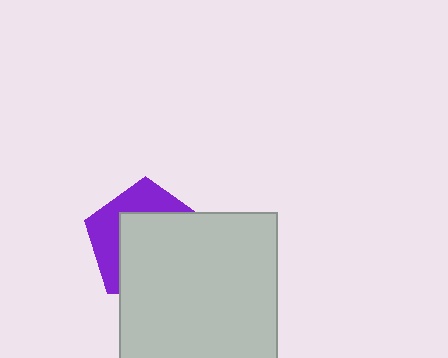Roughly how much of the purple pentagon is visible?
A small part of it is visible (roughly 37%).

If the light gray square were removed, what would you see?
You would see the complete purple pentagon.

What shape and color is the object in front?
The object in front is a light gray square.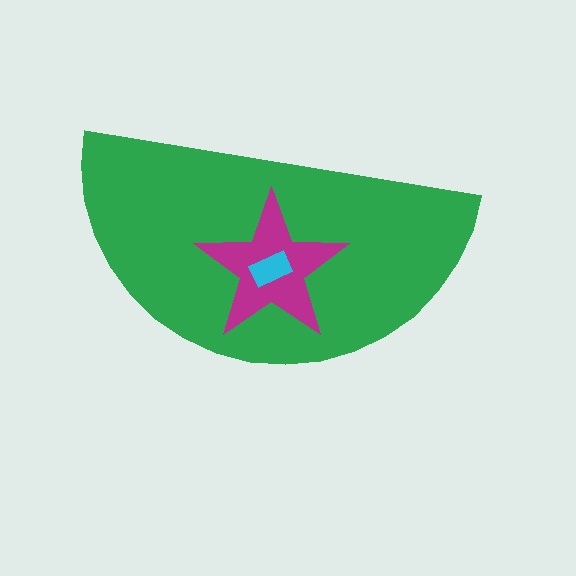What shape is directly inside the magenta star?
The cyan rectangle.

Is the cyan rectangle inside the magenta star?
Yes.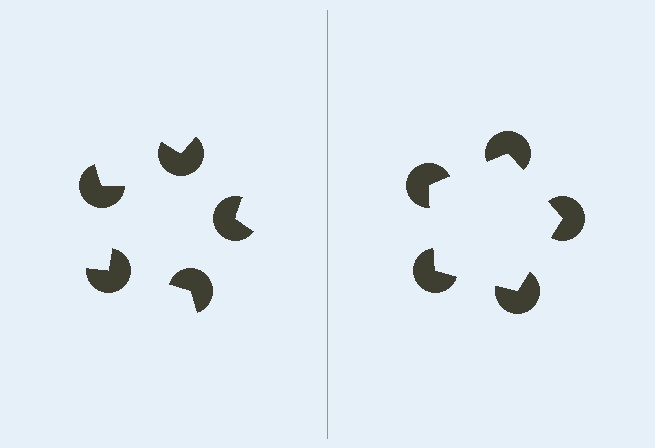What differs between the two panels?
The pac-man discs are positioned identically on both sides; only the wedge orientations differ. On the right they align to a pentagon; on the left they are misaligned.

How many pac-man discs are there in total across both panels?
10 — 5 on each side.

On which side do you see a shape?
An illusory pentagon appears on the right side. On the left side the wedge cuts are rotated, so no coherent shape forms.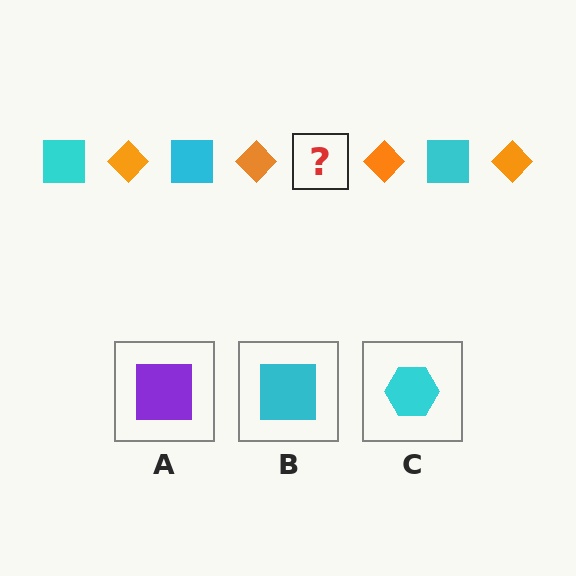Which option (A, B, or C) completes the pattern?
B.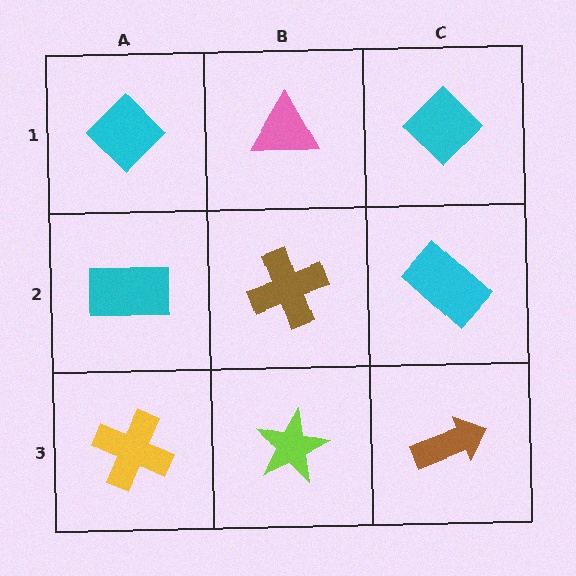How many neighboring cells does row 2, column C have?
3.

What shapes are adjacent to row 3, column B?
A brown cross (row 2, column B), a yellow cross (row 3, column A), a brown arrow (row 3, column C).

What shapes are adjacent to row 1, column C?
A cyan rectangle (row 2, column C), a pink triangle (row 1, column B).